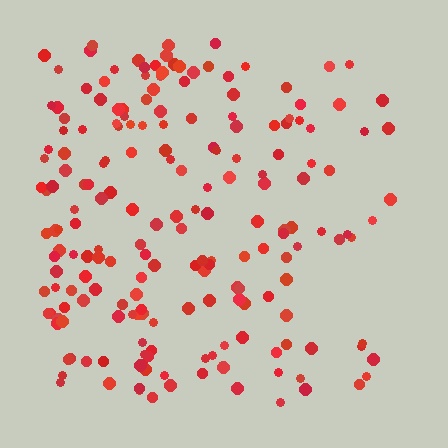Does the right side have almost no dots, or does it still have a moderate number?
Still a moderate number, just noticeably fewer than the left.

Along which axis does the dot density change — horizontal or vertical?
Horizontal.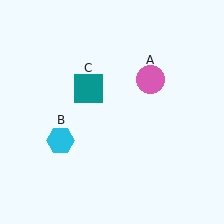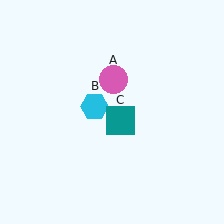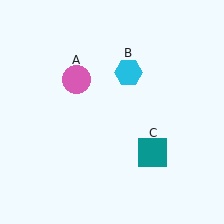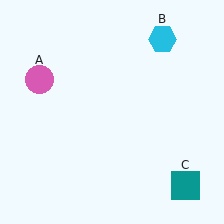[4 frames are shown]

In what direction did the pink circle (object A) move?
The pink circle (object A) moved left.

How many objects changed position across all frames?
3 objects changed position: pink circle (object A), cyan hexagon (object B), teal square (object C).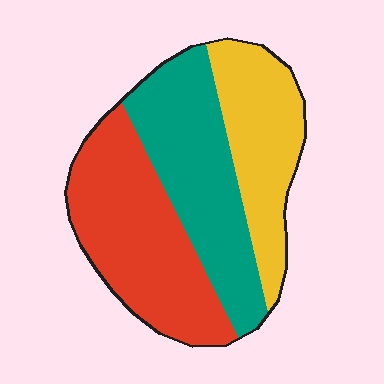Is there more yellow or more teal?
Teal.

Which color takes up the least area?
Yellow, at roughly 25%.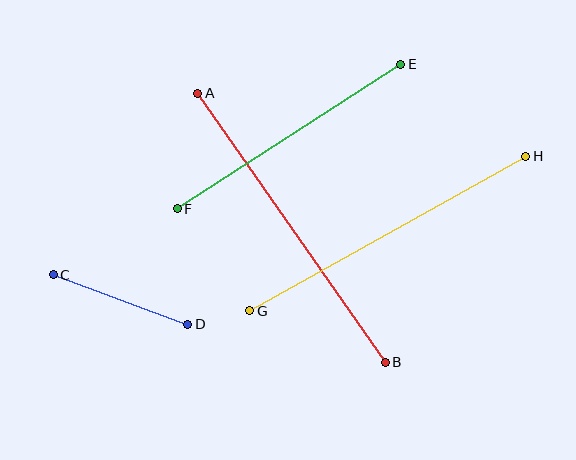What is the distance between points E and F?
The distance is approximately 266 pixels.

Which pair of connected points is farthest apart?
Points A and B are farthest apart.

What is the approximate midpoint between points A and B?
The midpoint is at approximately (292, 228) pixels.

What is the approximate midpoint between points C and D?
The midpoint is at approximately (120, 300) pixels.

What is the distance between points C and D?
The distance is approximately 143 pixels.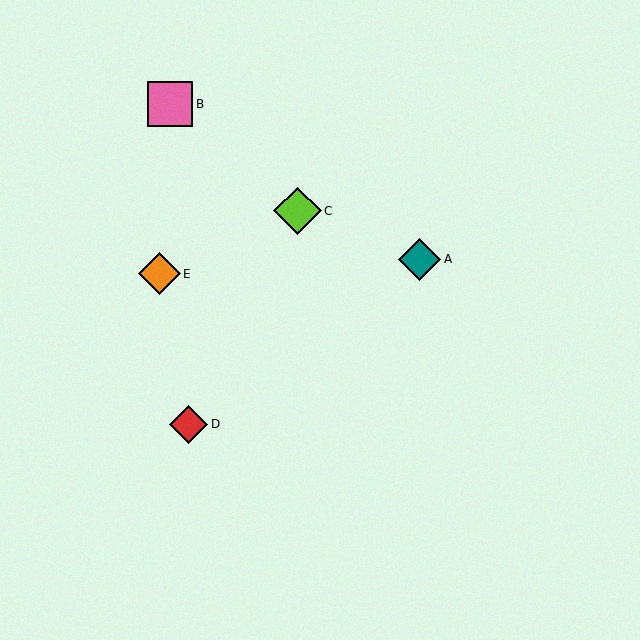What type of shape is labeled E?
Shape E is an orange diamond.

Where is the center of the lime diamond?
The center of the lime diamond is at (297, 211).